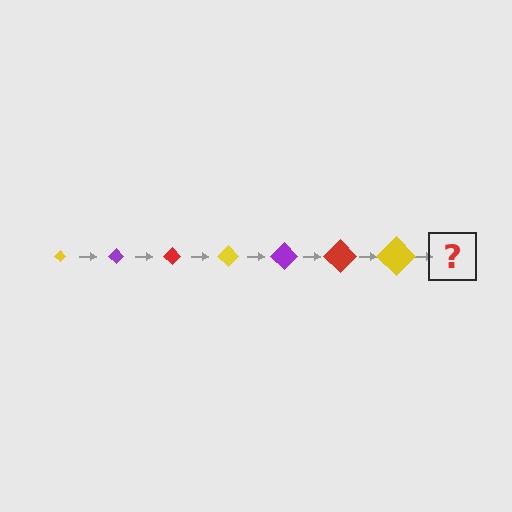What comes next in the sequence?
The next element should be a purple diamond, larger than the previous one.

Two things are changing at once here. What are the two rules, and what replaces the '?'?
The two rules are that the diamond grows larger each step and the color cycles through yellow, purple, and red. The '?' should be a purple diamond, larger than the previous one.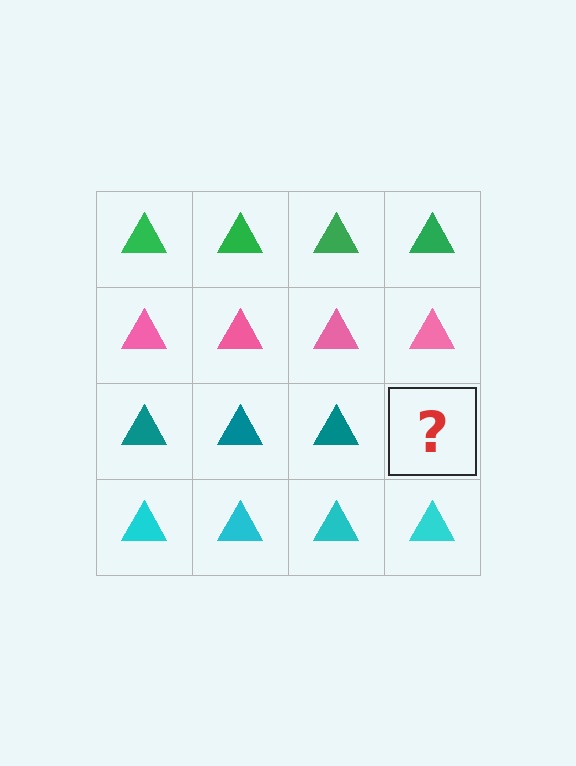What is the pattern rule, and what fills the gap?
The rule is that each row has a consistent color. The gap should be filled with a teal triangle.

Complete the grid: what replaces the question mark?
The question mark should be replaced with a teal triangle.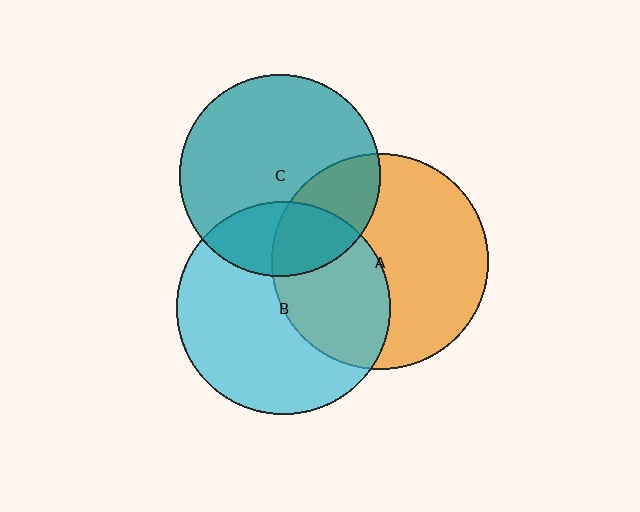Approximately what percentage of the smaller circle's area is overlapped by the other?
Approximately 25%.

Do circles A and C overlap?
Yes.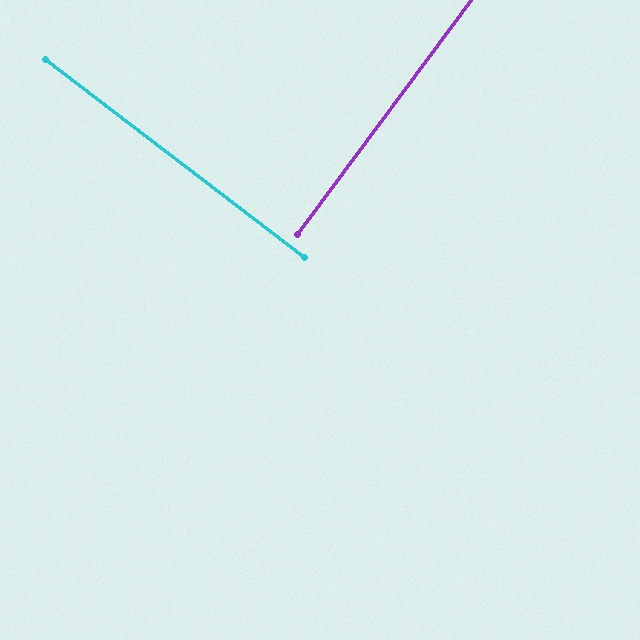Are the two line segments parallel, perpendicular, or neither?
Perpendicular — they meet at approximately 89°.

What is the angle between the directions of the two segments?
Approximately 89 degrees.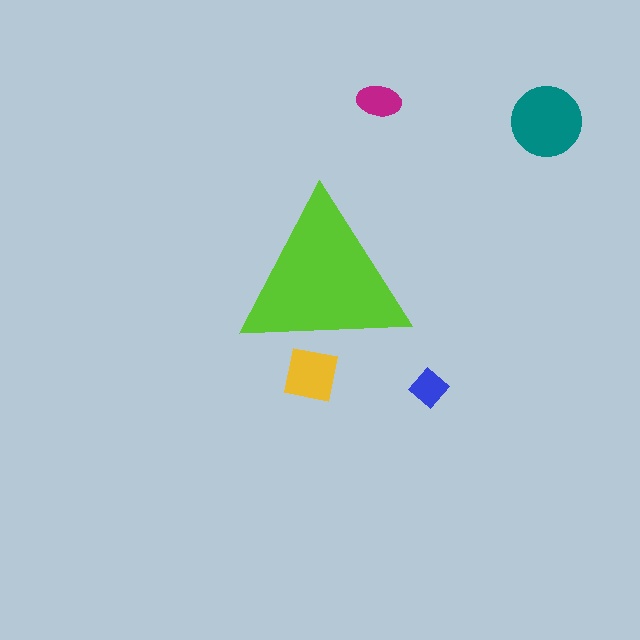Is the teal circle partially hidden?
No, the teal circle is fully visible.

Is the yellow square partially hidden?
Yes, the yellow square is partially hidden behind the lime triangle.